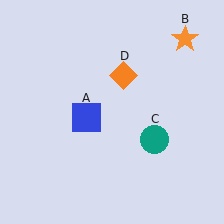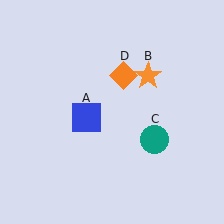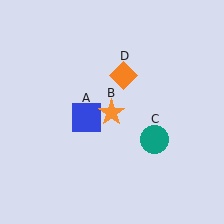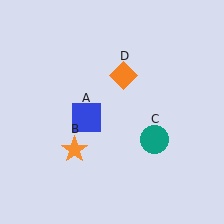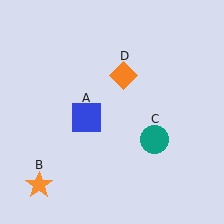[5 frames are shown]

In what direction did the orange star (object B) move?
The orange star (object B) moved down and to the left.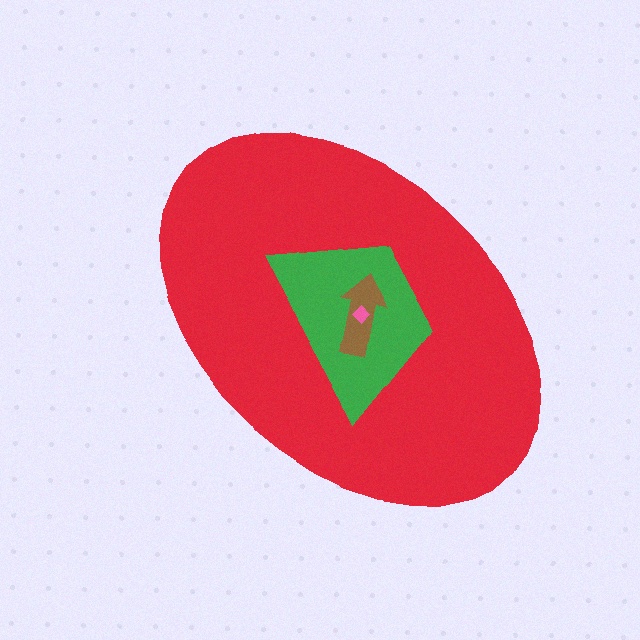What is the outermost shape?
The red ellipse.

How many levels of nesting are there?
4.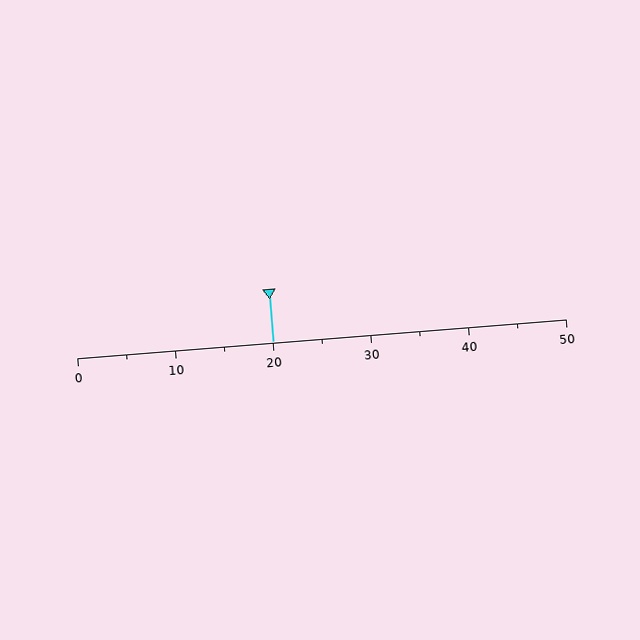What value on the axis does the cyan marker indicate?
The marker indicates approximately 20.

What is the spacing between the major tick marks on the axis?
The major ticks are spaced 10 apart.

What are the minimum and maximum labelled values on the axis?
The axis runs from 0 to 50.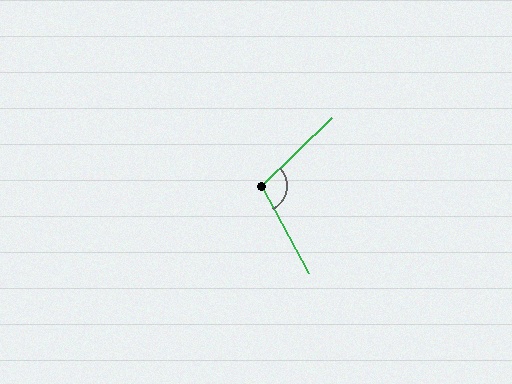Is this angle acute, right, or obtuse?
It is obtuse.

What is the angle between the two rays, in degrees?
Approximately 105 degrees.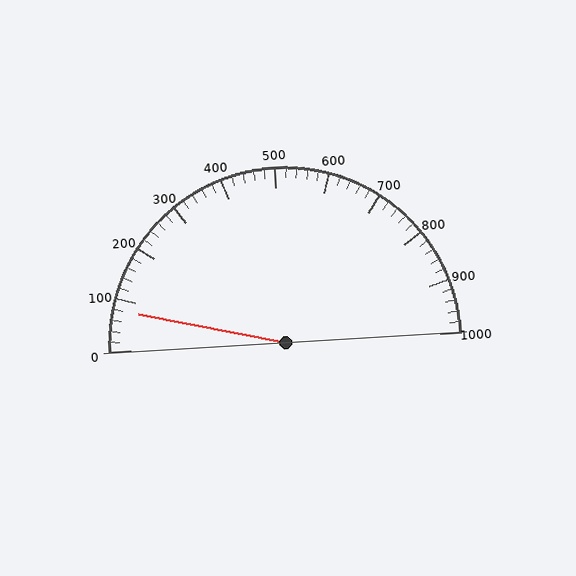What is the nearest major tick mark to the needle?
The nearest major tick mark is 100.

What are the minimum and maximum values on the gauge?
The gauge ranges from 0 to 1000.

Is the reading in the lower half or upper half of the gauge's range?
The reading is in the lower half of the range (0 to 1000).